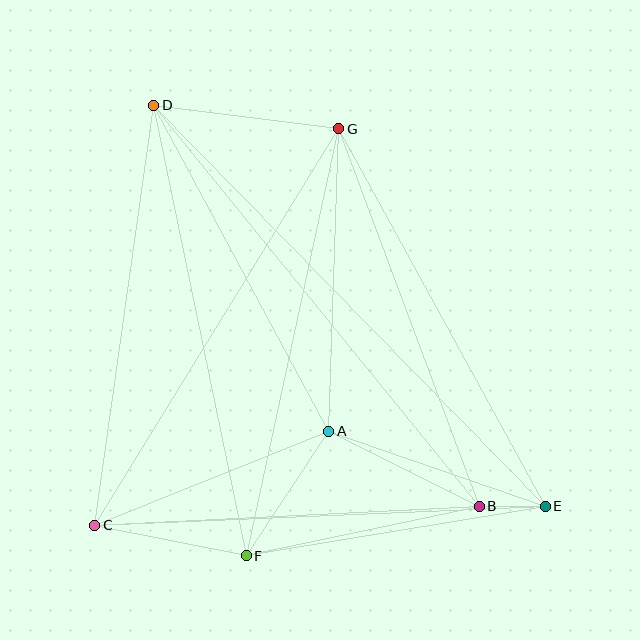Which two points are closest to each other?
Points B and E are closest to each other.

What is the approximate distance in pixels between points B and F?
The distance between B and F is approximately 238 pixels.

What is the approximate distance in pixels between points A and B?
The distance between A and B is approximately 168 pixels.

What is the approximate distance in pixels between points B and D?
The distance between B and D is approximately 516 pixels.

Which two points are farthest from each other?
Points D and E are farthest from each other.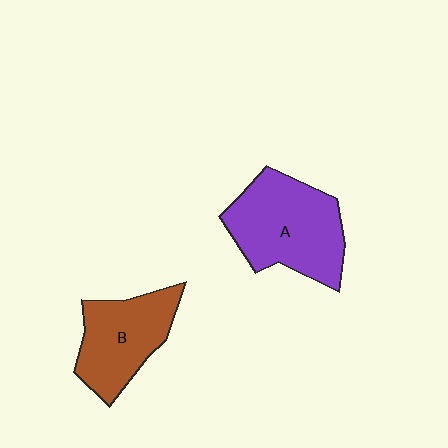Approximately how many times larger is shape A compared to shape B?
Approximately 1.3 times.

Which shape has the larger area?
Shape A (purple).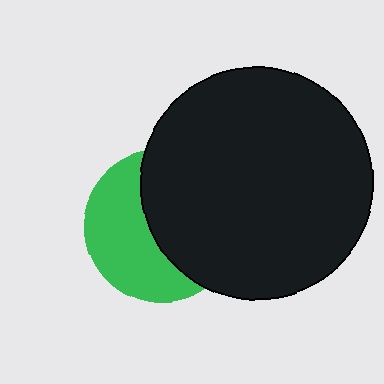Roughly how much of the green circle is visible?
About half of it is visible (roughly 47%).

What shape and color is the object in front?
The object in front is a black circle.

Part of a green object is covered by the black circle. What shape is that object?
It is a circle.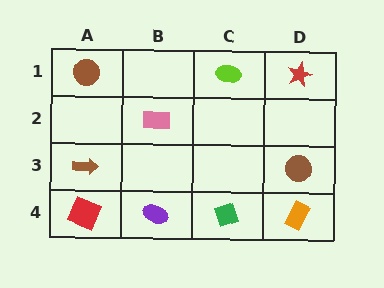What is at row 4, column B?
A purple ellipse.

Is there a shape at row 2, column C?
No, that cell is empty.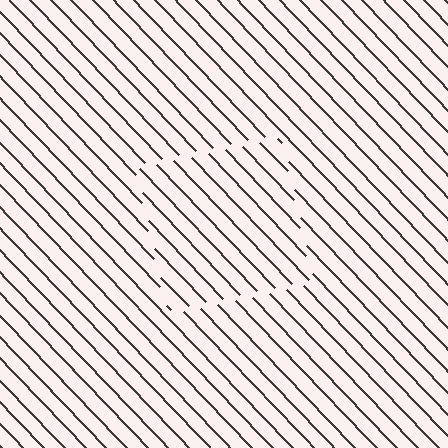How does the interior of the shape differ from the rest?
The interior of the shape contains the same grating, shifted by half a period — the contour is defined by the phase discontinuity where line-ends from the inner and outer gratings abut.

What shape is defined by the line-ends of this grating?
An illusory square. The interior of the shape contains the same grating, shifted by half a period — the contour is defined by the phase discontinuity where line-ends from the inner and outer gratings abut.